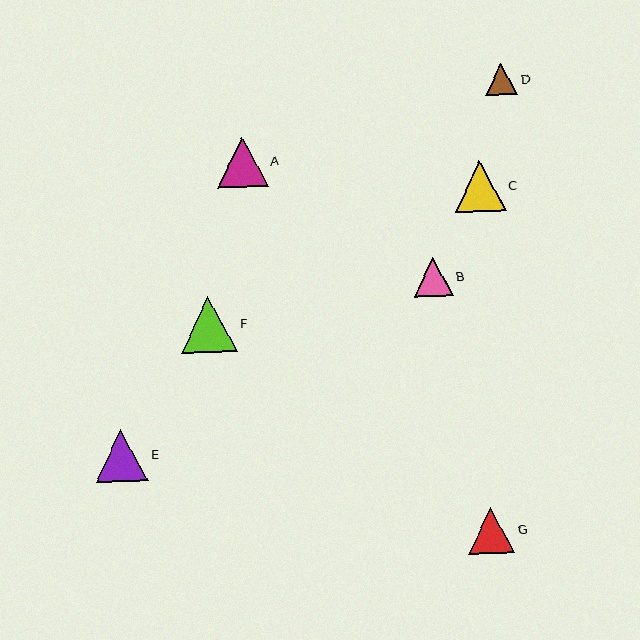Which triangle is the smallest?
Triangle D is the smallest with a size of approximately 32 pixels.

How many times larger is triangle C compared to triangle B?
Triangle C is approximately 1.3 times the size of triangle B.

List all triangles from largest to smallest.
From largest to smallest: F, E, C, A, G, B, D.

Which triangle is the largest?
Triangle F is the largest with a size of approximately 56 pixels.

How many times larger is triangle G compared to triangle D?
Triangle G is approximately 1.5 times the size of triangle D.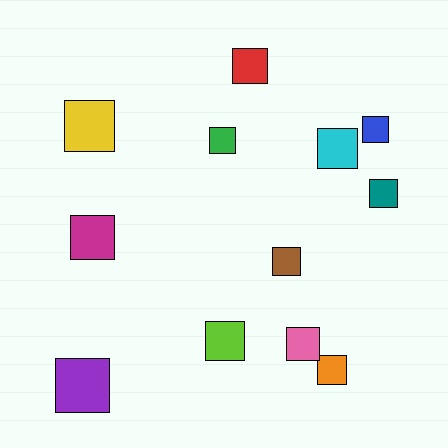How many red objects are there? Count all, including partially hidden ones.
There is 1 red object.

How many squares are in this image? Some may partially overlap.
There are 12 squares.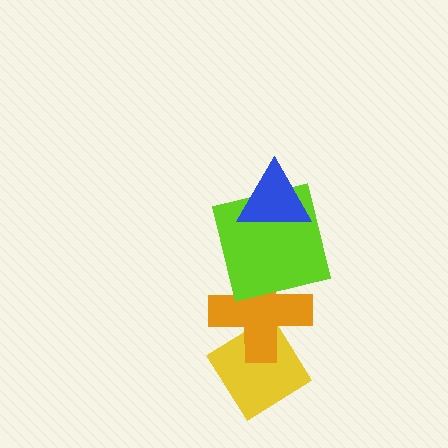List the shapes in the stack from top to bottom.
From top to bottom: the blue triangle, the lime square, the orange cross, the yellow diamond.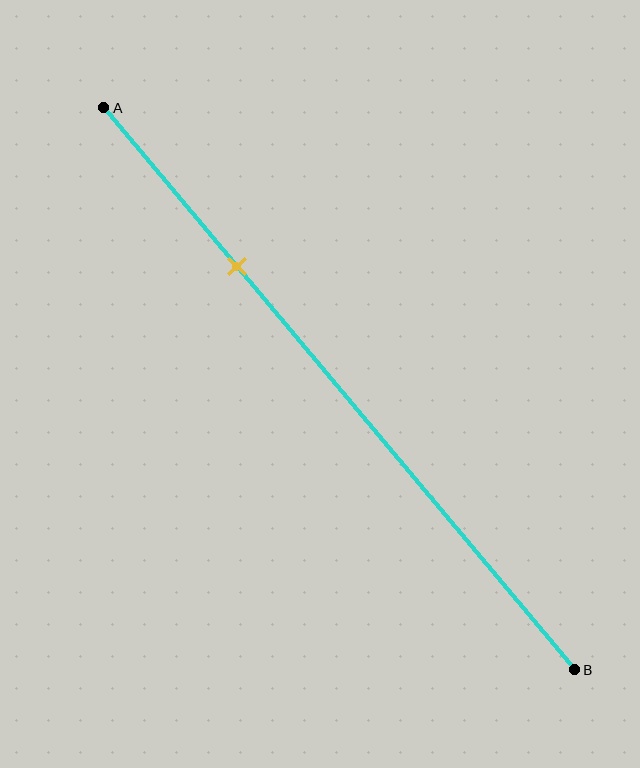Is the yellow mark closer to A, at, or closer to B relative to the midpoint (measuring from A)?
The yellow mark is closer to point A than the midpoint of segment AB.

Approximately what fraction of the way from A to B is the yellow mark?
The yellow mark is approximately 30% of the way from A to B.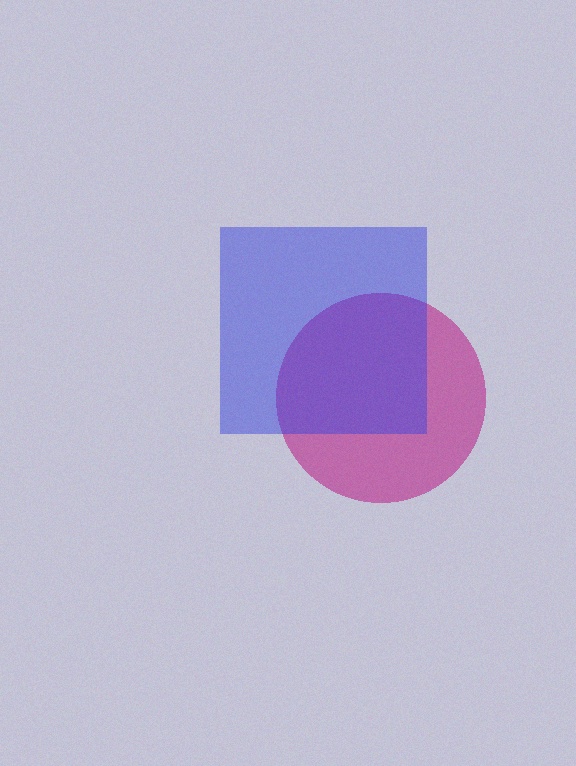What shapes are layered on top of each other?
The layered shapes are: a magenta circle, a blue square.